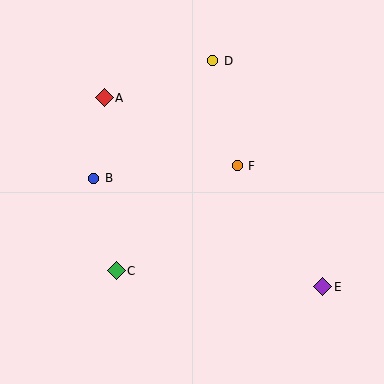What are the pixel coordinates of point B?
Point B is at (94, 179).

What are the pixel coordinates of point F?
Point F is at (237, 166).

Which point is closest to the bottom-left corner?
Point C is closest to the bottom-left corner.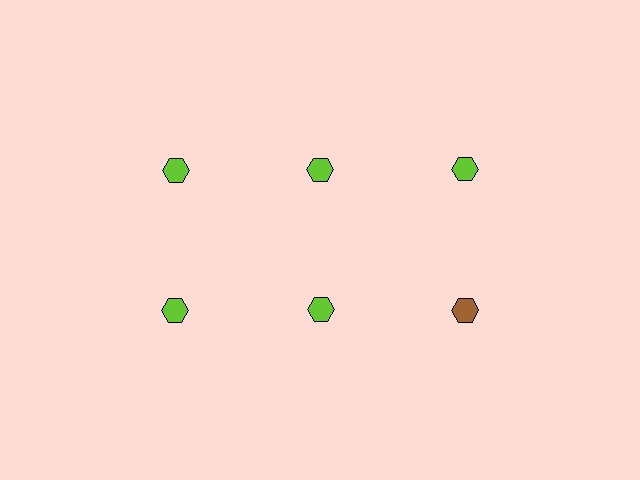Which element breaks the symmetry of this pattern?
The brown hexagon in the second row, center column breaks the symmetry. All other shapes are lime hexagons.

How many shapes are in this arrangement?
There are 6 shapes arranged in a grid pattern.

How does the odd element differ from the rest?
It has a different color: brown instead of lime.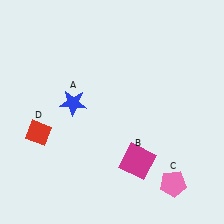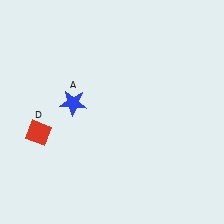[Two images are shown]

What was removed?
The pink pentagon (C), the magenta square (B) were removed in Image 2.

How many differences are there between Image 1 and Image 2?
There are 2 differences between the two images.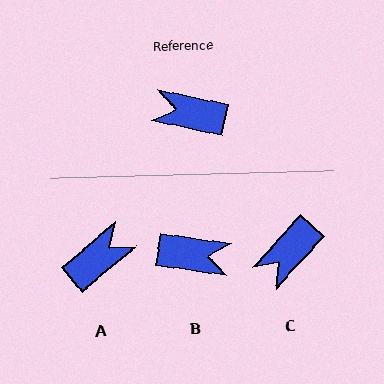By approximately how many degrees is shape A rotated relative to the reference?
Approximately 127 degrees clockwise.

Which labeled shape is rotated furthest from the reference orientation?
B, about 176 degrees away.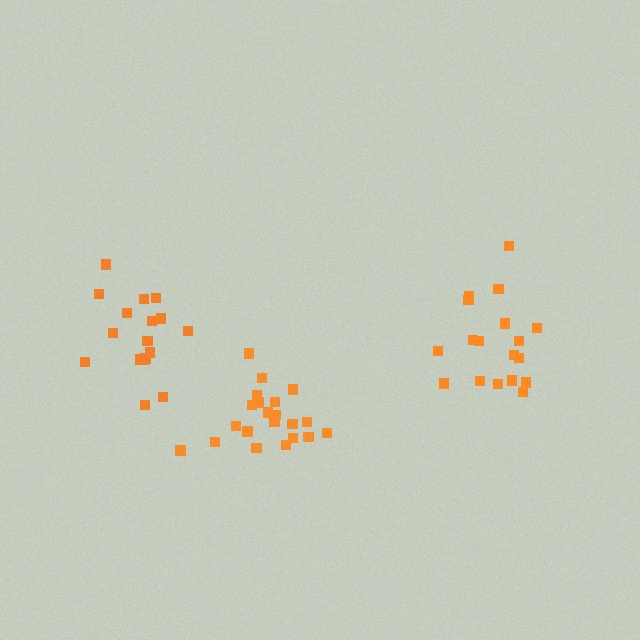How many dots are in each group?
Group 1: 17 dots, Group 2: 21 dots, Group 3: 18 dots (56 total).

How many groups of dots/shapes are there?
There are 3 groups.